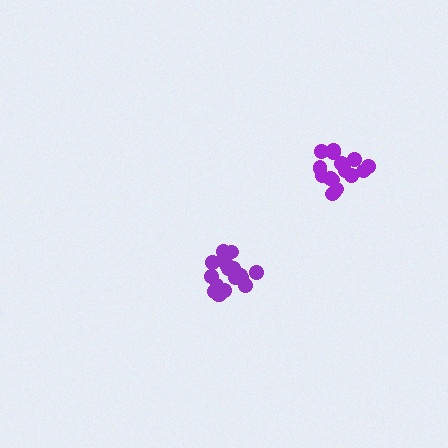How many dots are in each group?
Group 1: 19 dots, Group 2: 17 dots (36 total).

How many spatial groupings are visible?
There are 2 spatial groupings.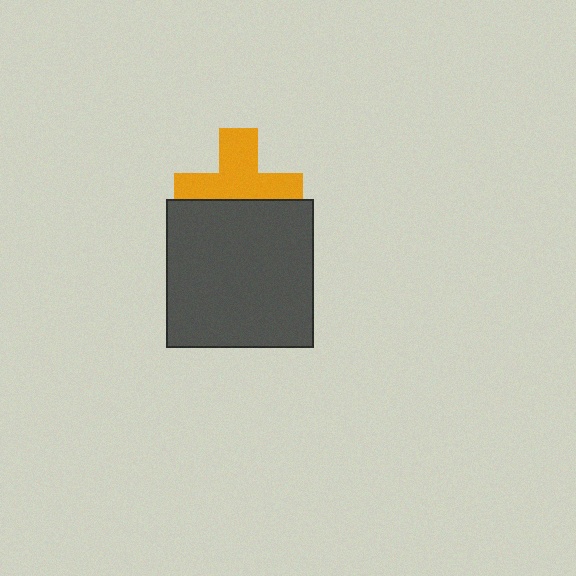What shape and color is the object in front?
The object in front is a dark gray square.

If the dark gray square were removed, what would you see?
You would see the complete orange cross.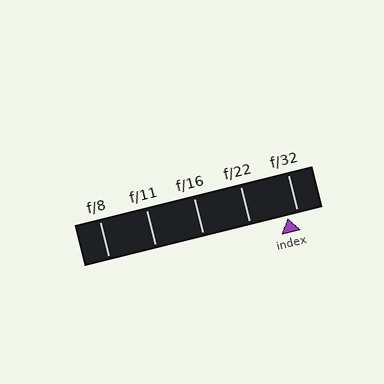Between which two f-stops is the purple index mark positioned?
The index mark is between f/22 and f/32.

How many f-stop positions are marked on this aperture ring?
There are 5 f-stop positions marked.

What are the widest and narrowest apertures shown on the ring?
The widest aperture shown is f/8 and the narrowest is f/32.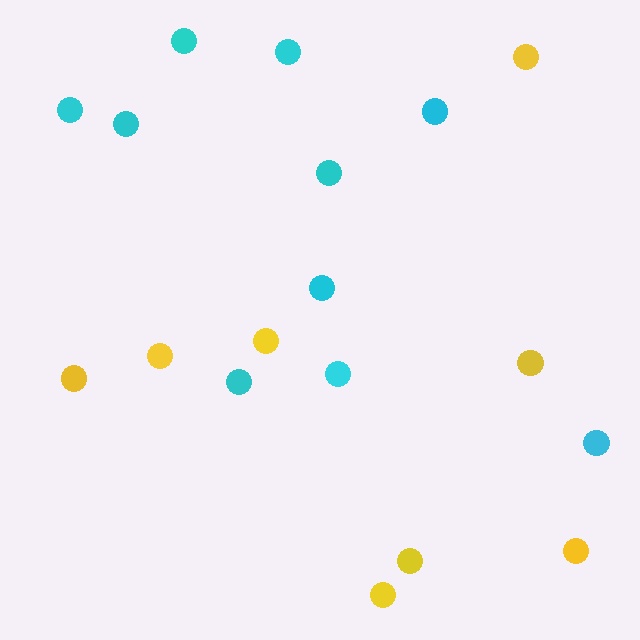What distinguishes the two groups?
There are 2 groups: one group of cyan circles (10) and one group of yellow circles (8).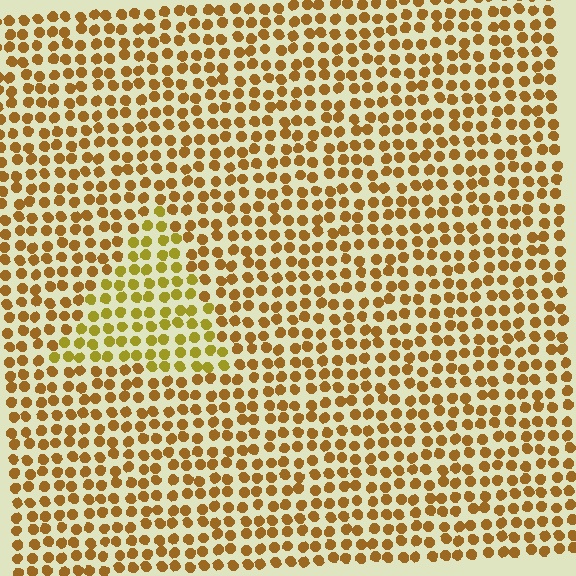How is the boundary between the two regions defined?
The boundary is defined purely by a slight shift in hue (about 24 degrees). Spacing, size, and orientation are identical on both sides.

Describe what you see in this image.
The image is filled with small brown elements in a uniform arrangement. A triangle-shaped region is visible where the elements are tinted to a slightly different hue, forming a subtle color boundary.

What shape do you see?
I see a triangle.